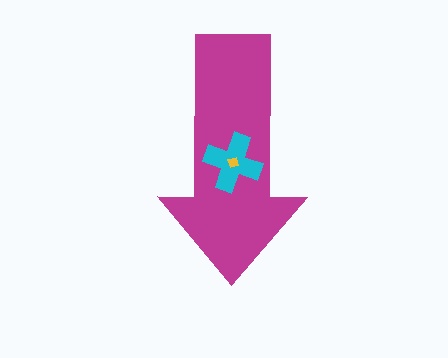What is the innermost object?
The yellow diamond.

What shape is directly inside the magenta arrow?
The cyan cross.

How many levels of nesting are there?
3.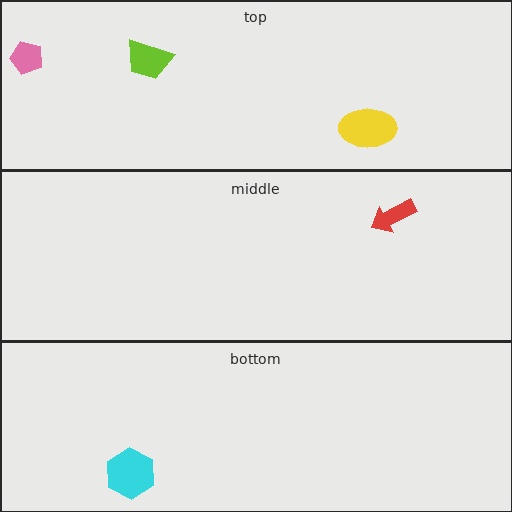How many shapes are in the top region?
3.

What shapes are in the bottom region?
The cyan hexagon.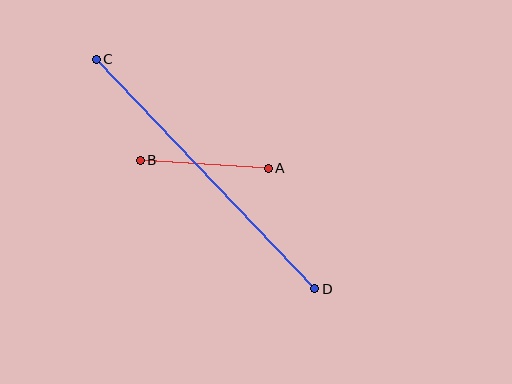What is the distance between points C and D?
The distance is approximately 317 pixels.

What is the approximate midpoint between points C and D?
The midpoint is at approximately (206, 174) pixels.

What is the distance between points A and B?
The distance is approximately 129 pixels.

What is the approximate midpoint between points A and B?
The midpoint is at approximately (204, 164) pixels.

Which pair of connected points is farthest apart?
Points C and D are farthest apart.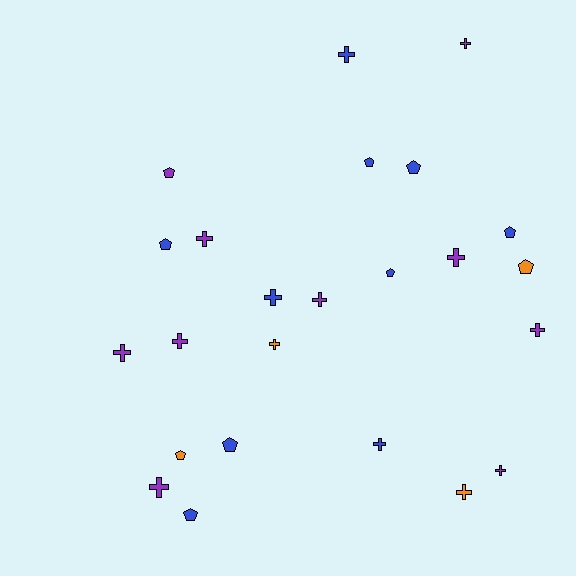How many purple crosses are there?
There are 9 purple crosses.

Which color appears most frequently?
Blue, with 10 objects.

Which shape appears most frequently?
Cross, with 14 objects.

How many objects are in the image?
There are 24 objects.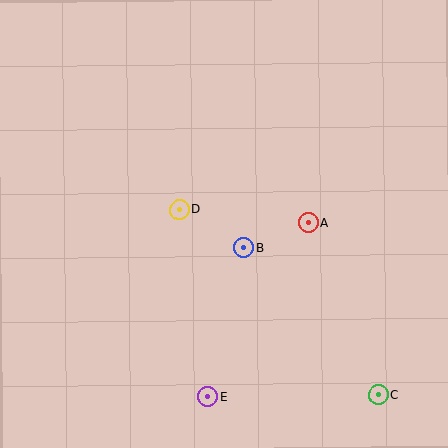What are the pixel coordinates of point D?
Point D is at (179, 210).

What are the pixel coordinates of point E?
Point E is at (208, 397).